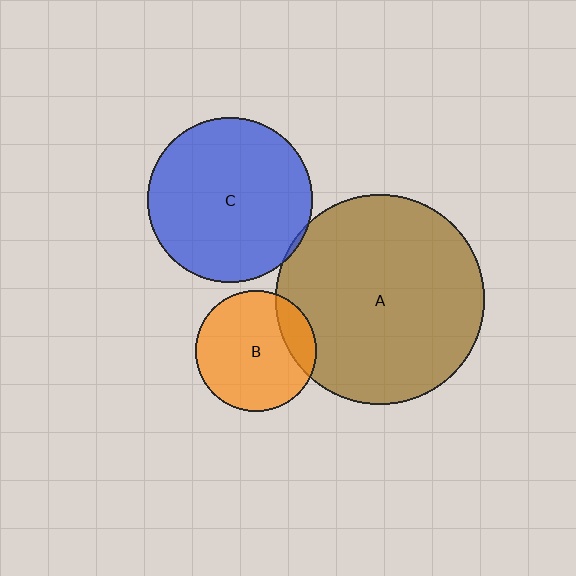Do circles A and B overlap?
Yes.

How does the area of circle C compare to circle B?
Approximately 1.8 times.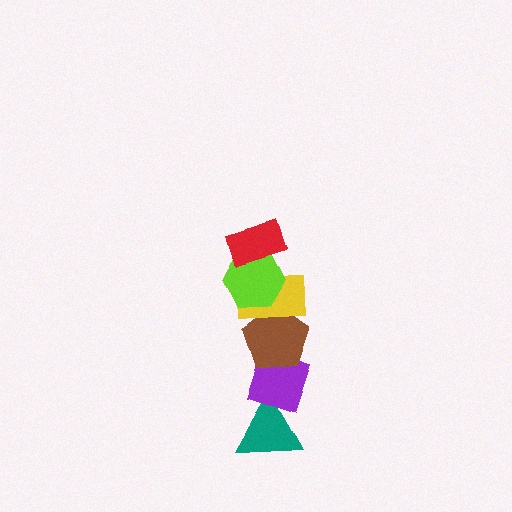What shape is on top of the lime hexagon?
The red rectangle is on top of the lime hexagon.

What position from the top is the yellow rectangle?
The yellow rectangle is 3rd from the top.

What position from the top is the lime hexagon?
The lime hexagon is 2nd from the top.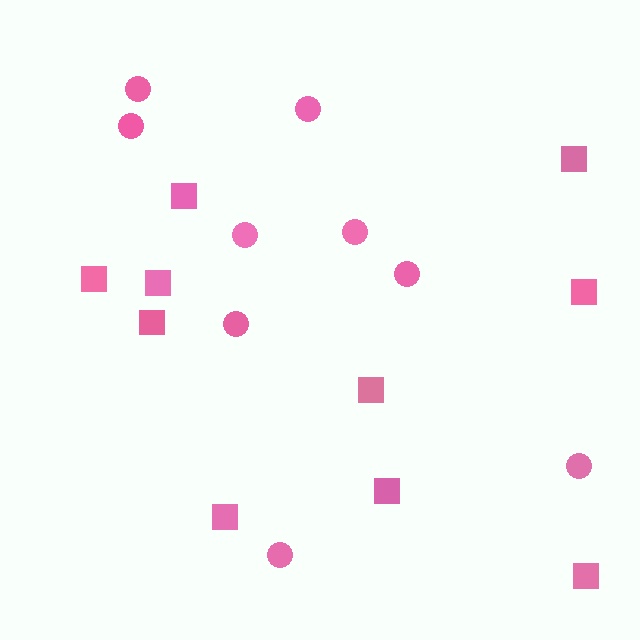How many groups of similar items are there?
There are 2 groups: one group of circles (9) and one group of squares (10).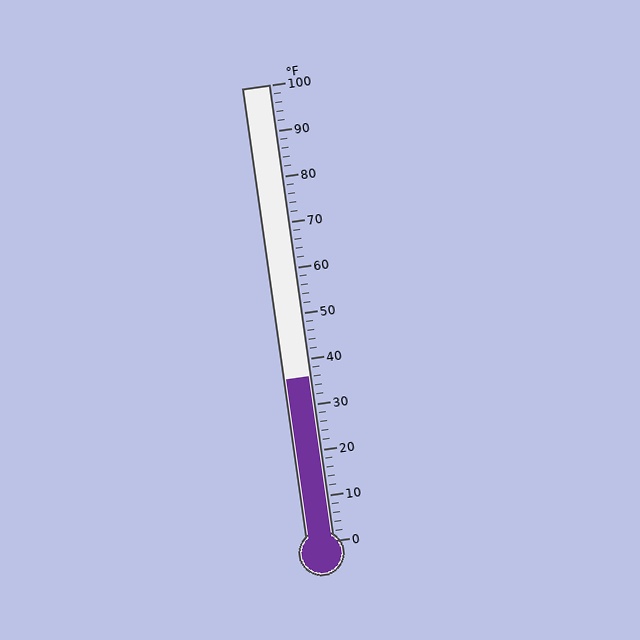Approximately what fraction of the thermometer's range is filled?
The thermometer is filled to approximately 35% of its range.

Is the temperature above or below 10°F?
The temperature is above 10°F.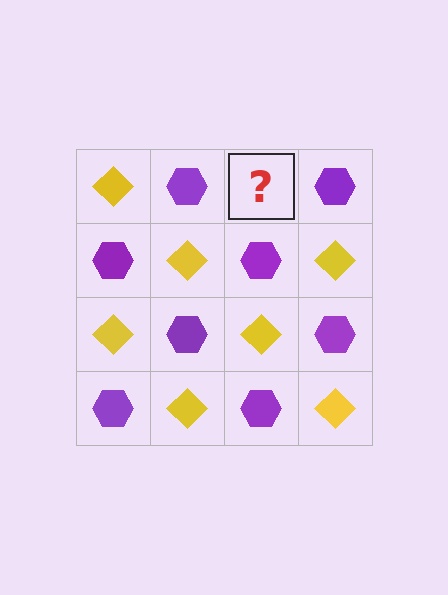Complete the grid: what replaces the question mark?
The question mark should be replaced with a yellow diamond.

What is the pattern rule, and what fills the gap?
The rule is that it alternates yellow diamond and purple hexagon in a checkerboard pattern. The gap should be filled with a yellow diamond.